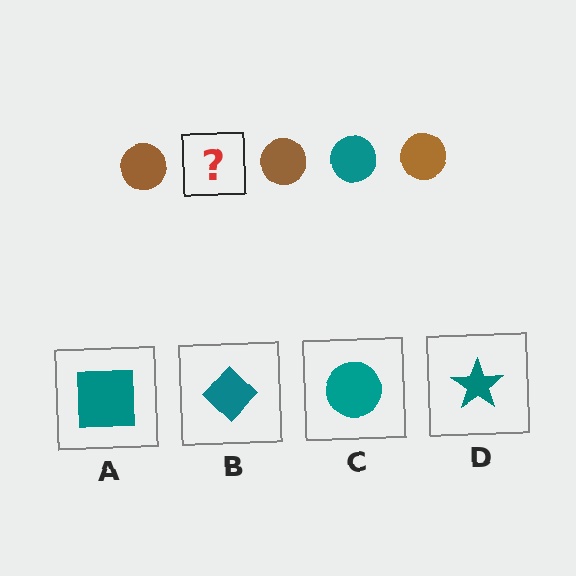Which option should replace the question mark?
Option C.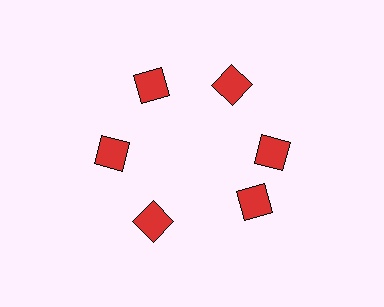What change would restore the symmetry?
The symmetry would be restored by rotating it back into even spacing with its neighbors so that all 6 diamonds sit at equal angles and equal distance from the center.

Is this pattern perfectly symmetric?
No. The 6 red diamonds are arranged in a ring, but one element near the 5 o'clock position is rotated out of alignment along the ring, breaking the 6-fold rotational symmetry.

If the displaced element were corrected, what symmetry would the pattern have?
It would have 6-fold rotational symmetry — the pattern would map onto itself every 60 degrees.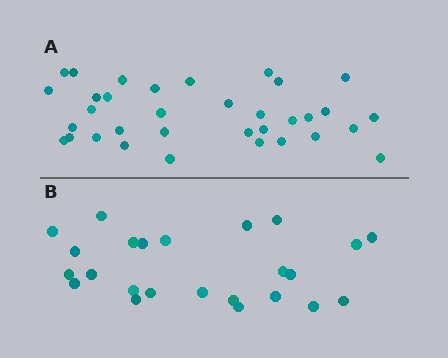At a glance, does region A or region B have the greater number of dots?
Region A (the top region) has more dots.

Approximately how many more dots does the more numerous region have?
Region A has roughly 10 or so more dots than region B.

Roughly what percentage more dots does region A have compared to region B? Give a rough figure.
About 40% more.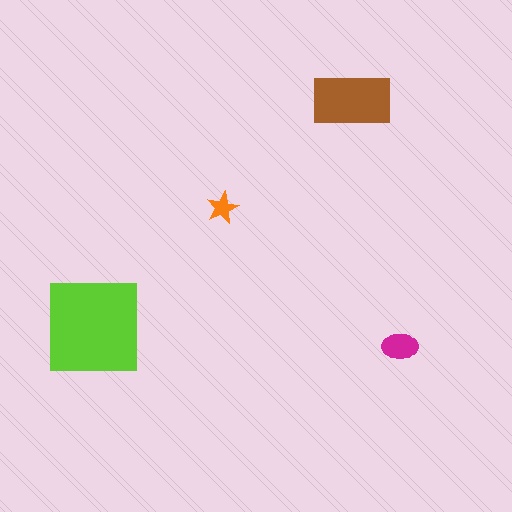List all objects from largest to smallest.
The lime square, the brown rectangle, the magenta ellipse, the orange star.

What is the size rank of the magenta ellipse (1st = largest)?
3rd.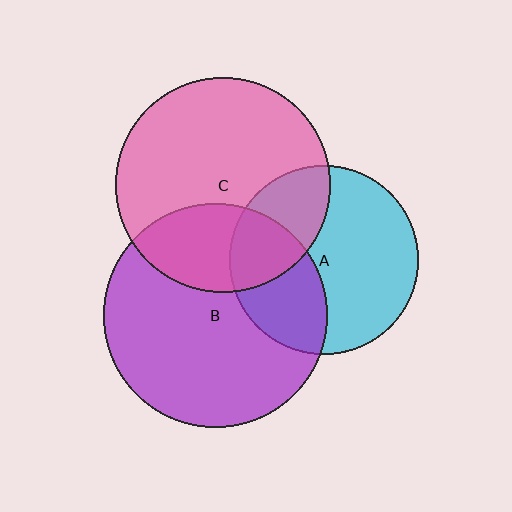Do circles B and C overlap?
Yes.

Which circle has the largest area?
Circle B (purple).